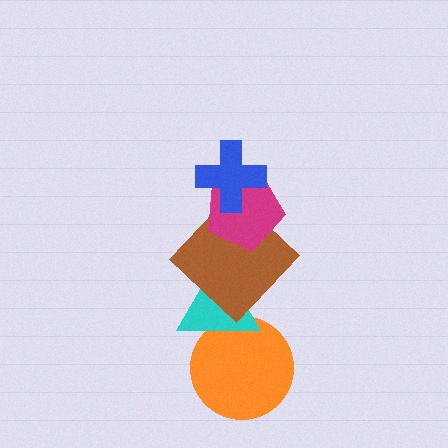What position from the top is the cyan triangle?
The cyan triangle is 4th from the top.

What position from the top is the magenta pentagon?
The magenta pentagon is 2nd from the top.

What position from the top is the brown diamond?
The brown diamond is 3rd from the top.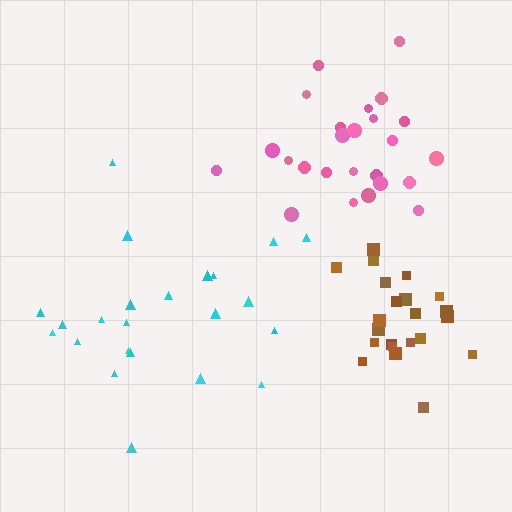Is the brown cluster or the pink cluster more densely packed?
Brown.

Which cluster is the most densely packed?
Brown.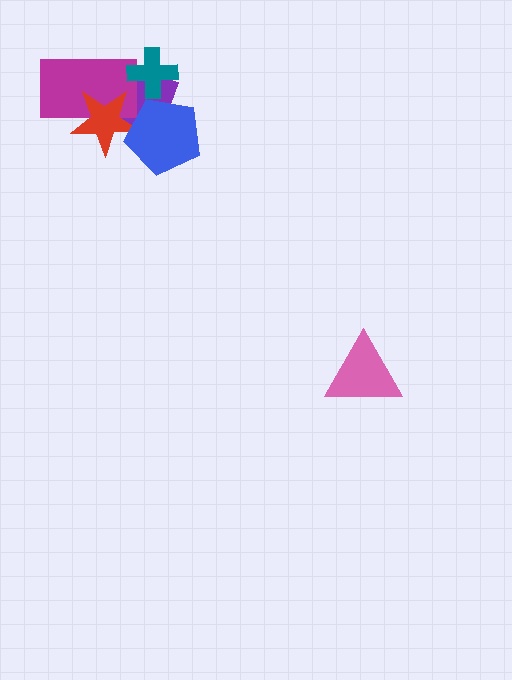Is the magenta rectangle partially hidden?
Yes, it is partially covered by another shape.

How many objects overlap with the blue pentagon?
2 objects overlap with the blue pentagon.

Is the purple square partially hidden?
Yes, it is partially covered by another shape.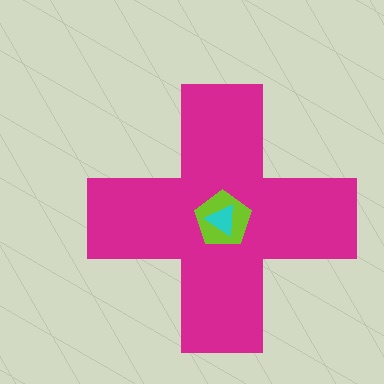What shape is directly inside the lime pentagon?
The cyan triangle.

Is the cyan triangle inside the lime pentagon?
Yes.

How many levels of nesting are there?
3.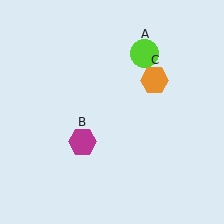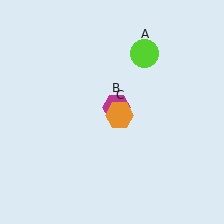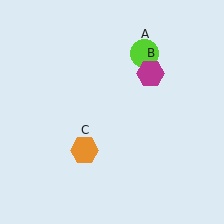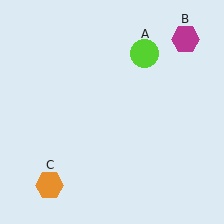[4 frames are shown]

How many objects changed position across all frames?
2 objects changed position: magenta hexagon (object B), orange hexagon (object C).